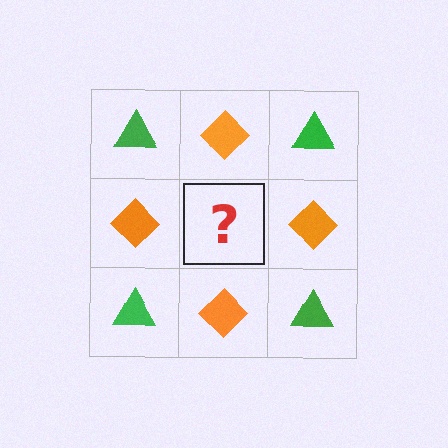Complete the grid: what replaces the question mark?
The question mark should be replaced with a green triangle.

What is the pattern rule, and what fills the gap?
The rule is that it alternates green triangle and orange diamond in a checkerboard pattern. The gap should be filled with a green triangle.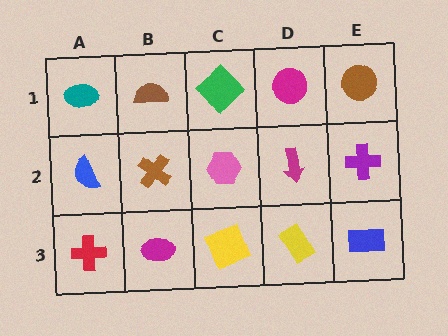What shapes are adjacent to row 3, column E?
A purple cross (row 2, column E), a yellow rectangle (row 3, column D).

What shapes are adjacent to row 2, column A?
A teal ellipse (row 1, column A), a red cross (row 3, column A), a brown cross (row 2, column B).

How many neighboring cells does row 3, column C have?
3.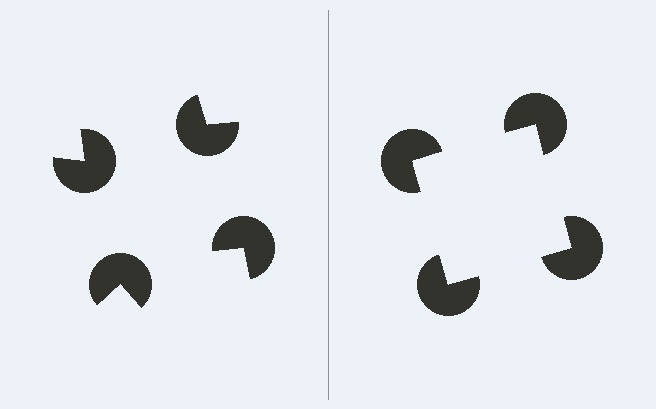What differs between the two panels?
The pac-man discs are positioned identically on both sides; only the wedge orientations differ. On the right they align to a square; on the left they are misaligned.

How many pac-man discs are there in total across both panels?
8 — 4 on each side.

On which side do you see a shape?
An illusory square appears on the right side. On the left side the wedge cuts are rotated, so no coherent shape forms.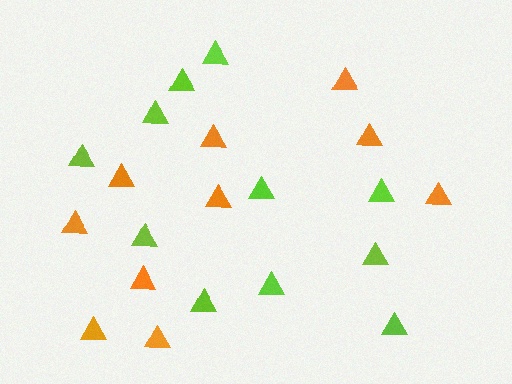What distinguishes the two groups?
There are 2 groups: one group of orange triangles (10) and one group of lime triangles (11).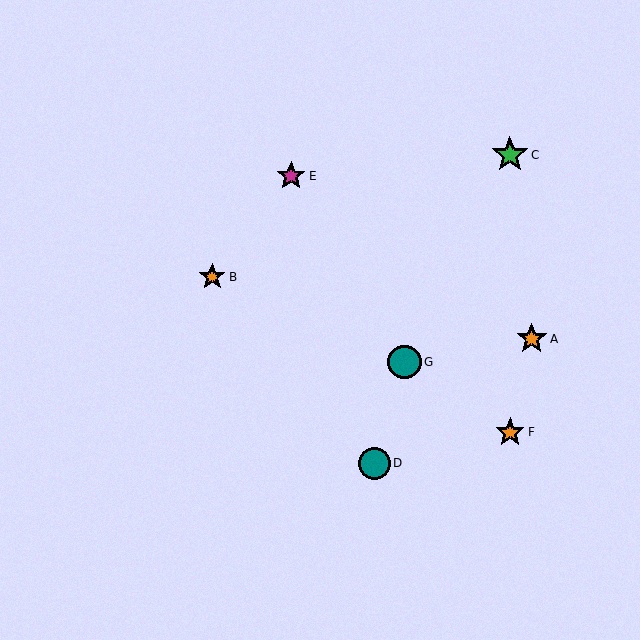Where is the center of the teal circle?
The center of the teal circle is at (374, 463).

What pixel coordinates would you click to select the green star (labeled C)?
Click at (510, 155) to select the green star C.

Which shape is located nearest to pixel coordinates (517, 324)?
The orange star (labeled A) at (532, 339) is nearest to that location.